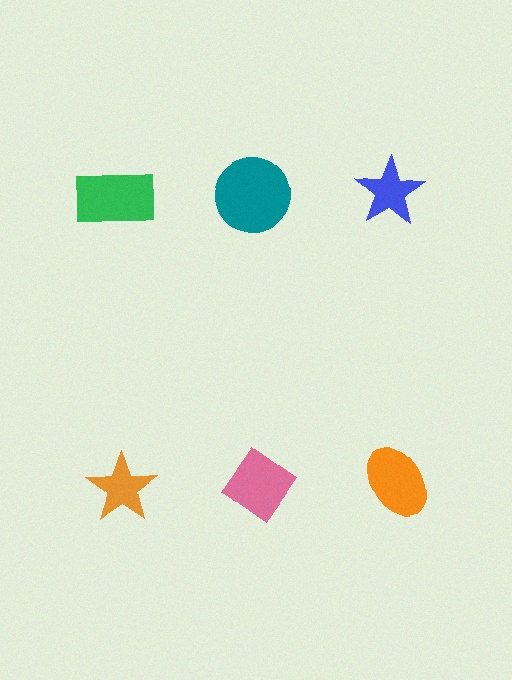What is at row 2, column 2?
A pink diamond.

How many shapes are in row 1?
3 shapes.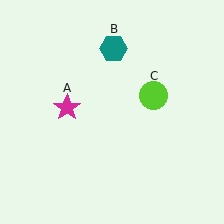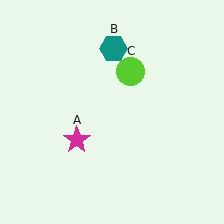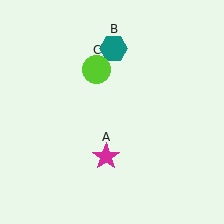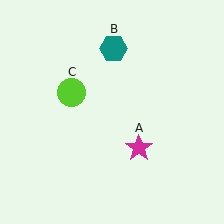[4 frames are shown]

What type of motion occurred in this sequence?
The magenta star (object A), lime circle (object C) rotated counterclockwise around the center of the scene.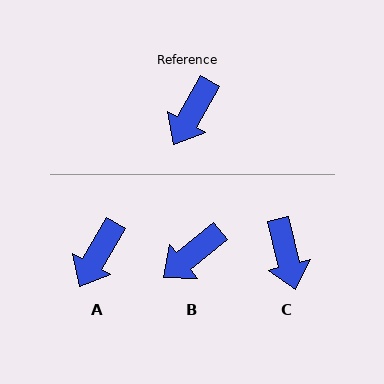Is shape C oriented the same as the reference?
No, it is off by about 44 degrees.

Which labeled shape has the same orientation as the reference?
A.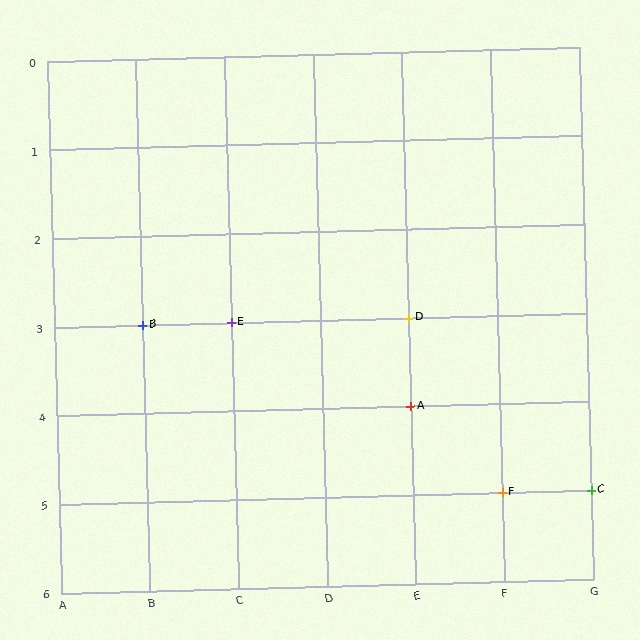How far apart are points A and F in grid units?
Points A and F are 1 column and 1 row apart (about 1.4 grid units diagonally).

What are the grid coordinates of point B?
Point B is at grid coordinates (B, 3).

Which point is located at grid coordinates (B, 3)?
Point B is at (B, 3).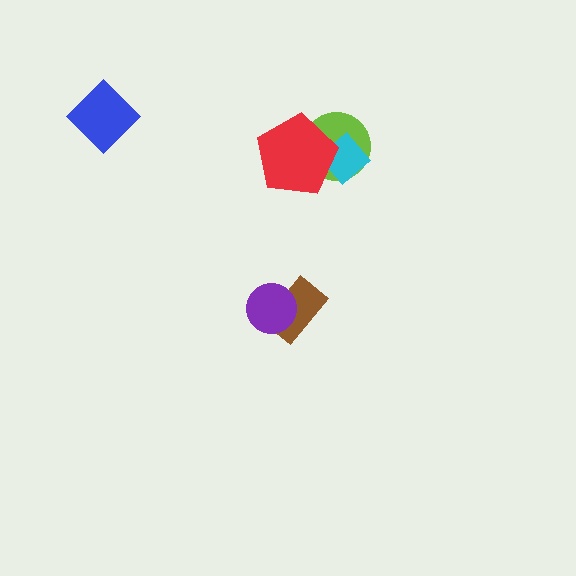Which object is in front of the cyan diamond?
The red pentagon is in front of the cyan diamond.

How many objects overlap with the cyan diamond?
2 objects overlap with the cyan diamond.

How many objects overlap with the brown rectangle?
1 object overlaps with the brown rectangle.